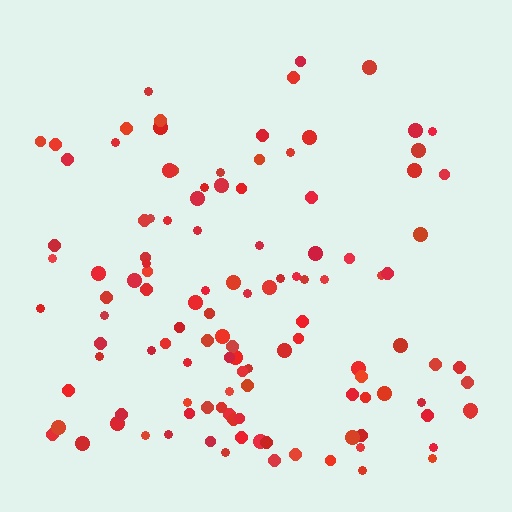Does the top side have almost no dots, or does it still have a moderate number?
Still a moderate number, just noticeably fewer than the bottom.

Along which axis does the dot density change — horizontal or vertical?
Vertical.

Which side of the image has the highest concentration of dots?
The bottom.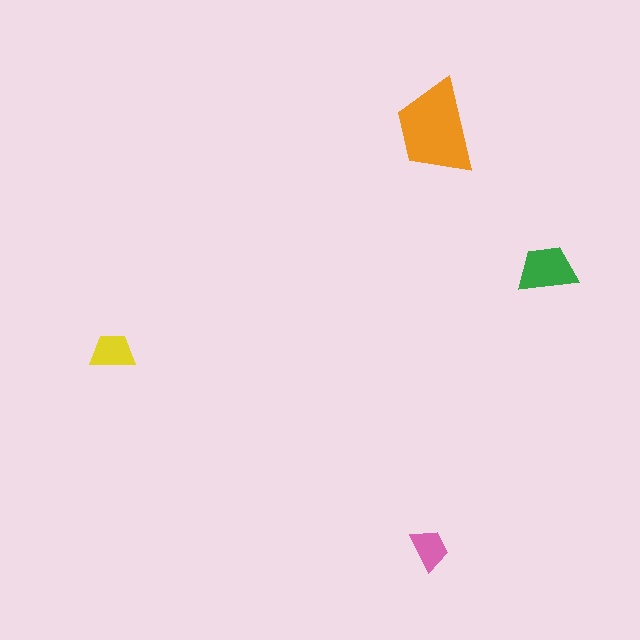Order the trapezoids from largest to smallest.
the orange one, the green one, the yellow one, the pink one.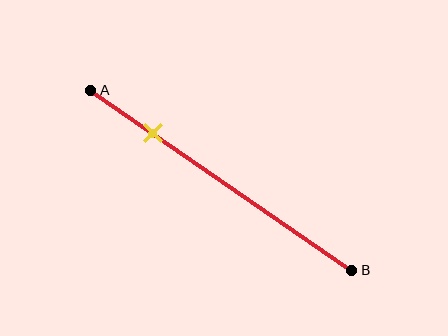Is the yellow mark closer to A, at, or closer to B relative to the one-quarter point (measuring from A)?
The yellow mark is approximately at the one-quarter point of segment AB.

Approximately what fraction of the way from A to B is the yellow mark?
The yellow mark is approximately 25% of the way from A to B.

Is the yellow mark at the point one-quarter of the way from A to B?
Yes, the mark is approximately at the one-quarter point.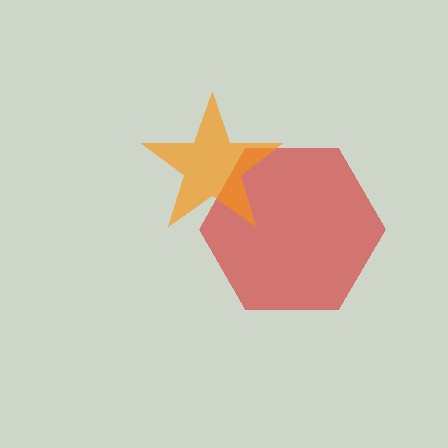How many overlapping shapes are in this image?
There are 2 overlapping shapes in the image.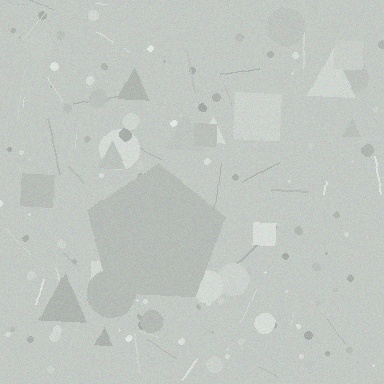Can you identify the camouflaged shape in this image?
The camouflaged shape is a pentagon.